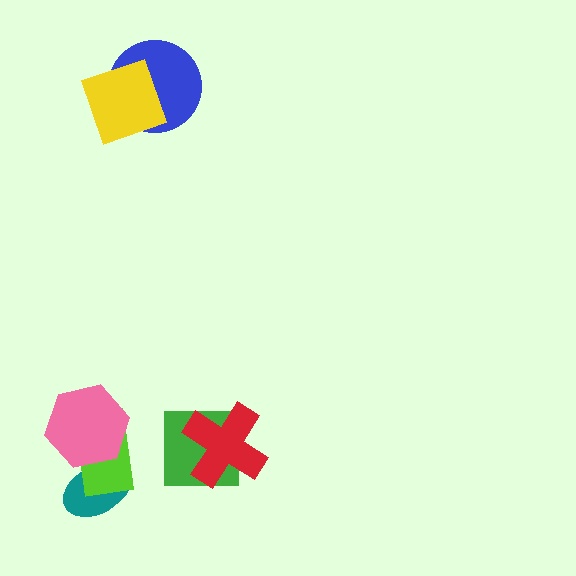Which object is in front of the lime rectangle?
The pink hexagon is in front of the lime rectangle.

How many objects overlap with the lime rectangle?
2 objects overlap with the lime rectangle.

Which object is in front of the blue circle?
The yellow diamond is in front of the blue circle.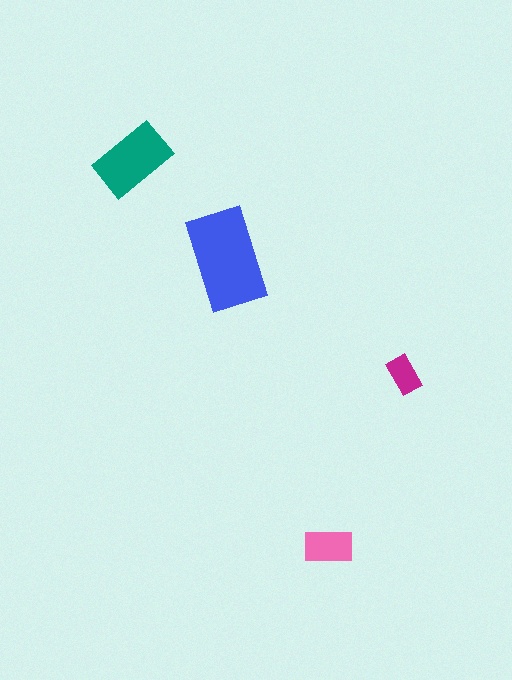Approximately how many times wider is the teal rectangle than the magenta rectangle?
About 2 times wider.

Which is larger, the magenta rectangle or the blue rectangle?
The blue one.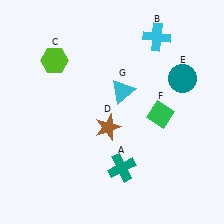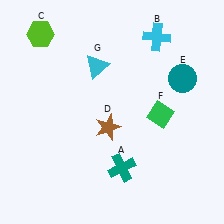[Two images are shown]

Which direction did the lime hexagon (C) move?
The lime hexagon (C) moved up.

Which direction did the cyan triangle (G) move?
The cyan triangle (G) moved left.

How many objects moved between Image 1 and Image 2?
2 objects moved between the two images.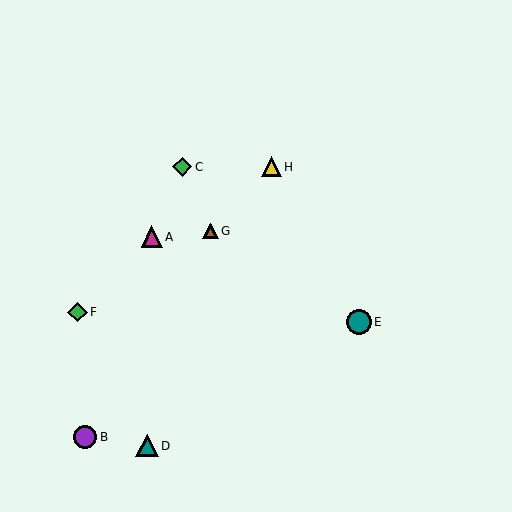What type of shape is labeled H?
Shape H is a yellow triangle.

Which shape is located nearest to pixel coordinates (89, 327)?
The green diamond (labeled F) at (78, 312) is nearest to that location.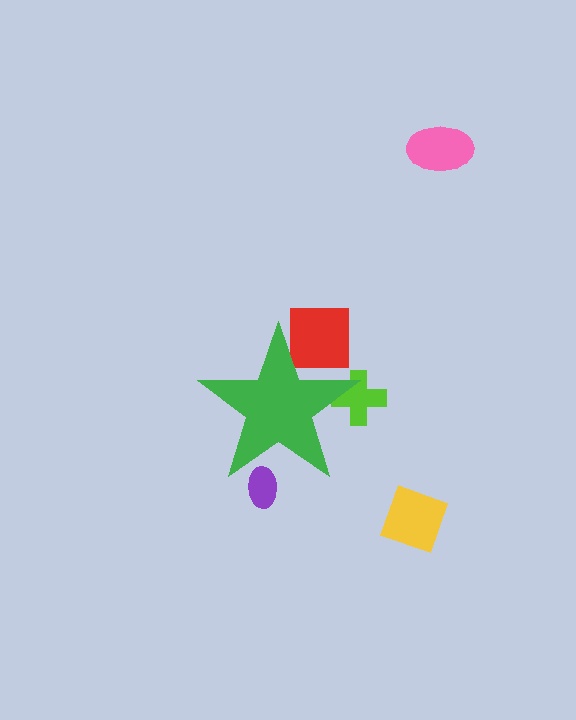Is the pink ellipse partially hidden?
No, the pink ellipse is fully visible.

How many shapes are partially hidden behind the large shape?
3 shapes are partially hidden.